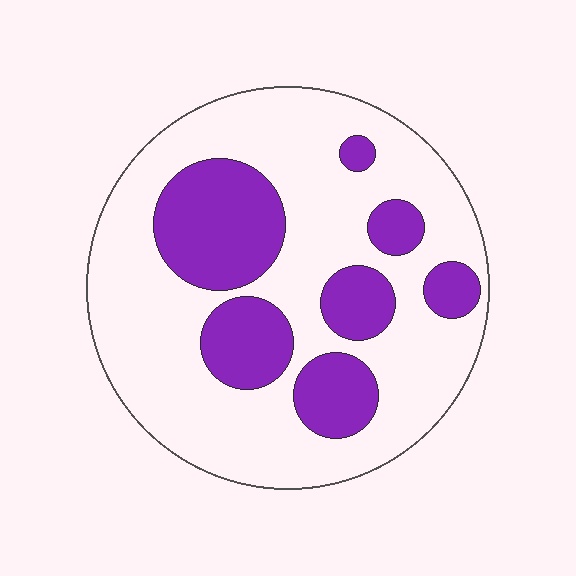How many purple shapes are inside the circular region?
7.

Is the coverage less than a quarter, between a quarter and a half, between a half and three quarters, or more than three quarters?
Between a quarter and a half.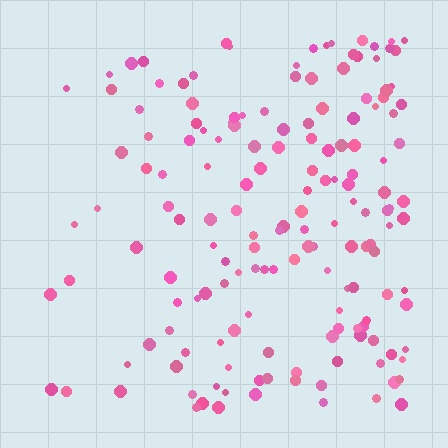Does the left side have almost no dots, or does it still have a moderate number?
Still a moderate number, just noticeably fewer than the right.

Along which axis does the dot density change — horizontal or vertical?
Horizontal.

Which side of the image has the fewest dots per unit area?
The left.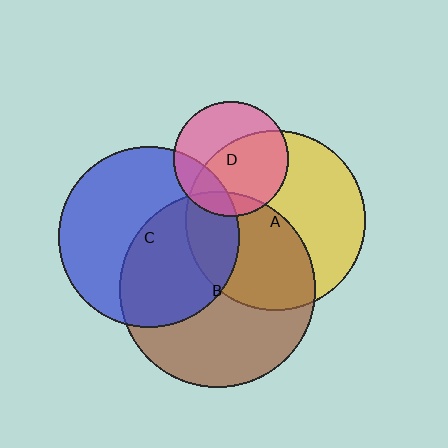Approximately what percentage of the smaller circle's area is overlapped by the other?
Approximately 45%.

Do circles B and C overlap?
Yes.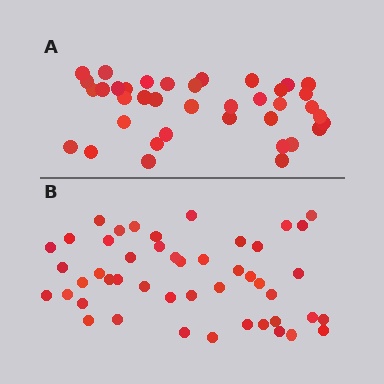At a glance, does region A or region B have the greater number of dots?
Region B (the bottom region) has more dots.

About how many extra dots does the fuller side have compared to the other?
Region B has roughly 8 or so more dots than region A.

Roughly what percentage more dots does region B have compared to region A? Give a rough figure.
About 25% more.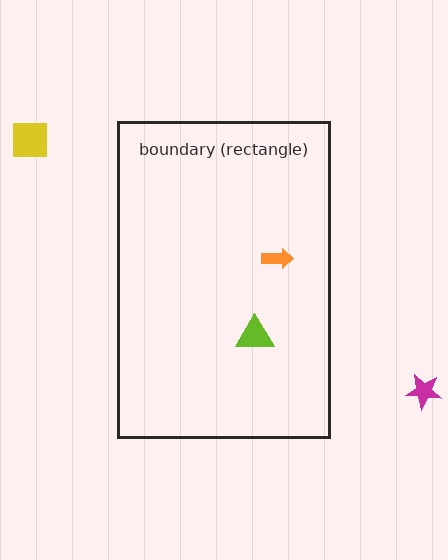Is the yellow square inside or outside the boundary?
Outside.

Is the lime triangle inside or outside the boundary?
Inside.